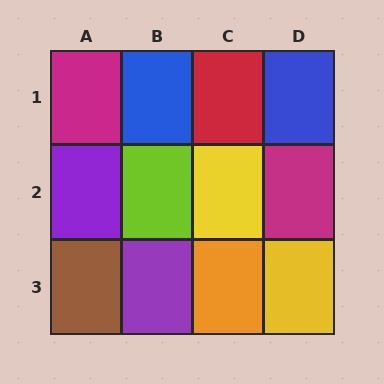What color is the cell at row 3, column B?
Purple.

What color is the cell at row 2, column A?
Purple.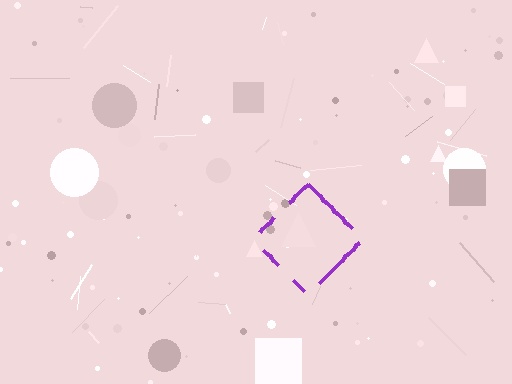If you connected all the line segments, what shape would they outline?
They would outline a diamond.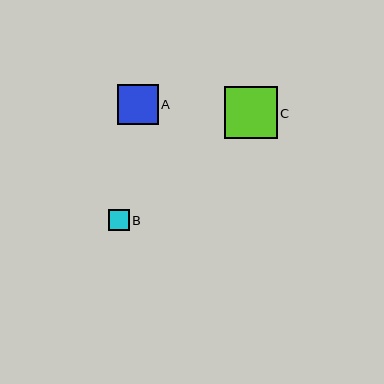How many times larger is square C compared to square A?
Square C is approximately 1.3 times the size of square A.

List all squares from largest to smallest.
From largest to smallest: C, A, B.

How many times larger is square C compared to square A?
Square C is approximately 1.3 times the size of square A.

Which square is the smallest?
Square B is the smallest with a size of approximately 21 pixels.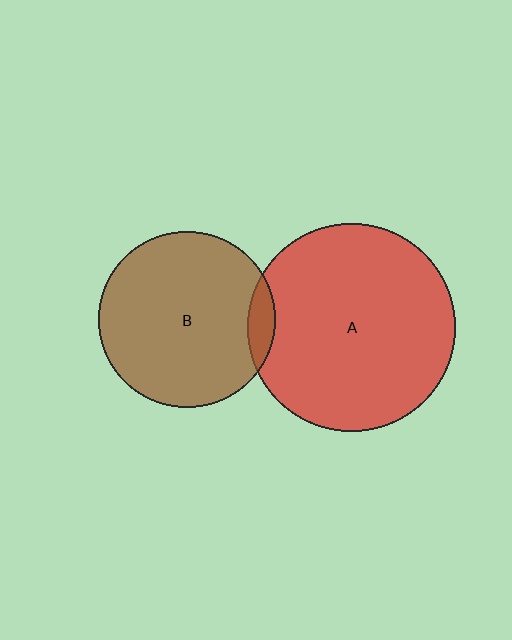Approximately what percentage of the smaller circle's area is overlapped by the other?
Approximately 10%.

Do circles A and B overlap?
Yes.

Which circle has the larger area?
Circle A (red).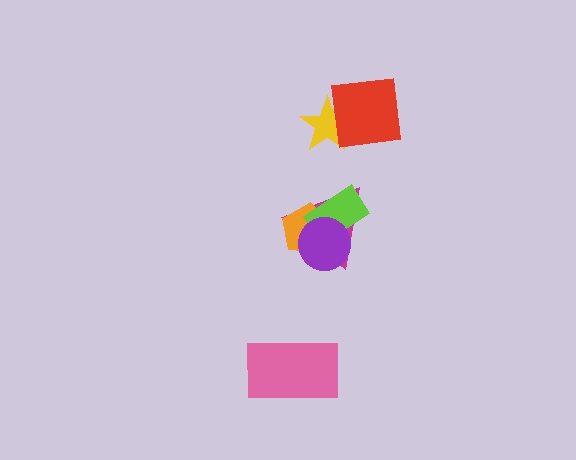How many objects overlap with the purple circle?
3 objects overlap with the purple circle.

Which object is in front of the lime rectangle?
The purple circle is in front of the lime rectangle.